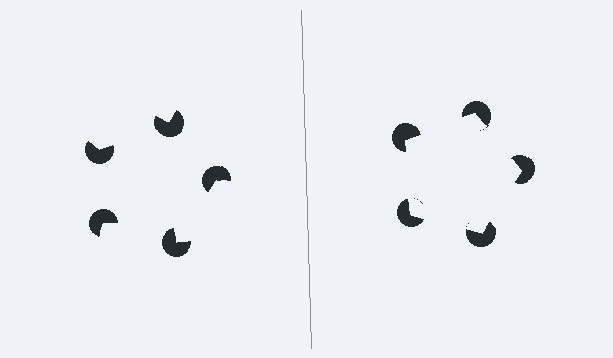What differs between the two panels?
The pac-man discs are positioned identically on both sides; only the wedge orientations differ. On the right they align to a pentagon; on the left they are misaligned.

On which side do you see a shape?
An illusory pentagon appears on the right side. On the left side the wedge cuts are rotated, so no coherent shape forms.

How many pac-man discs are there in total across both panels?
10 — 5 on each side.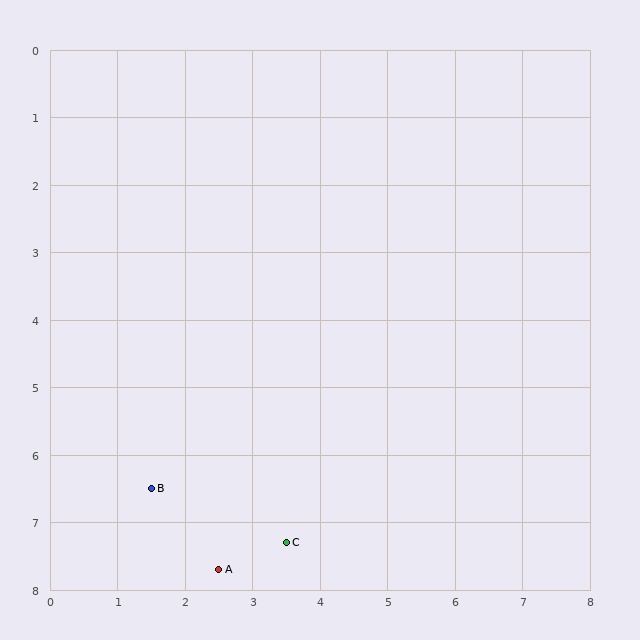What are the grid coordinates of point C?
Point C is at approximately (3.5, 7.3).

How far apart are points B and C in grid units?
Points B and C are about 2.2 grid units apart.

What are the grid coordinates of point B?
Point B is at approximately (1.5, 6.5).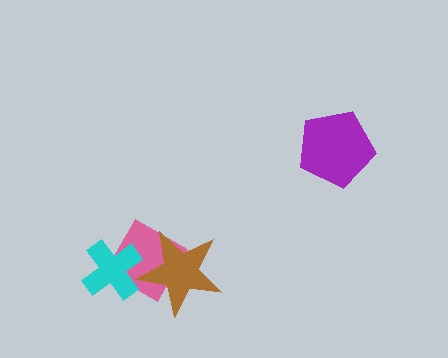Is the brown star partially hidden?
Yes, it is partially covered by another shape.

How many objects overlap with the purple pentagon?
0 objects overlap with the purple pentagon.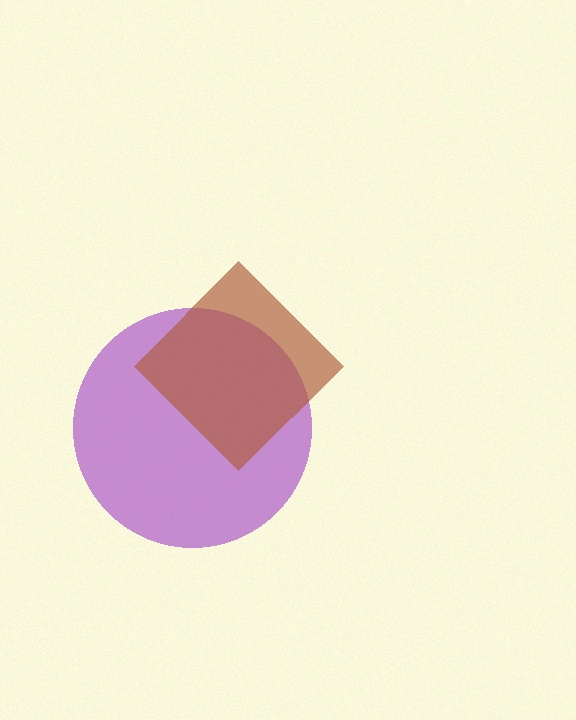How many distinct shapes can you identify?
There are 2 distinct shapes: a purple circle, a brown diamond.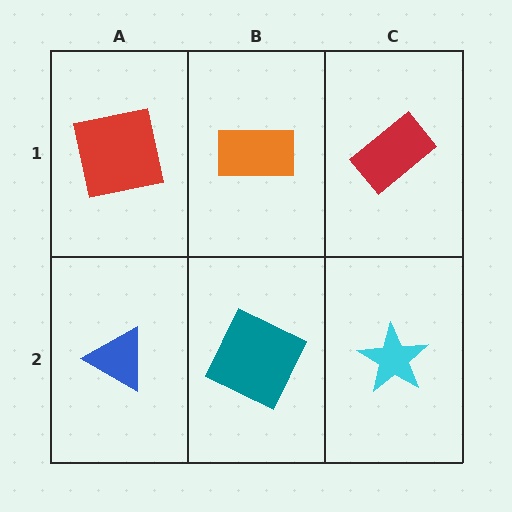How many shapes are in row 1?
3 shapes.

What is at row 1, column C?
A red rectangle.